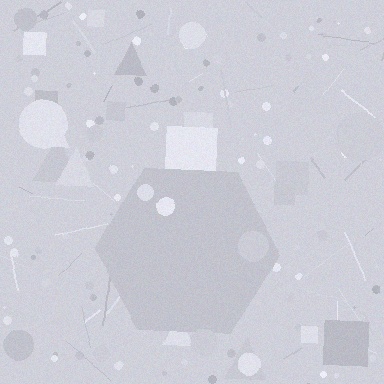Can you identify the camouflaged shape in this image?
The camouflaged shape is a hexagon.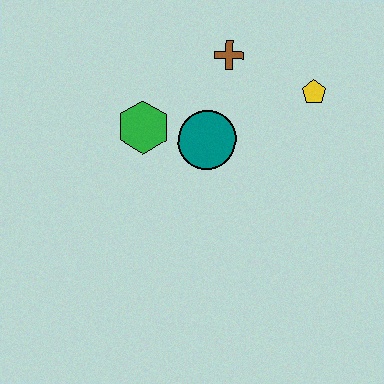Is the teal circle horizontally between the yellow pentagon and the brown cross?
No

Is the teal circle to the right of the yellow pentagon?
No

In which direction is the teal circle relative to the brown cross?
The teal circle is below the brown cross.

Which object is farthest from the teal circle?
The yellow pentagon is farthest from the teal circle.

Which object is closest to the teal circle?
The green hexagon is closest to the teal circle.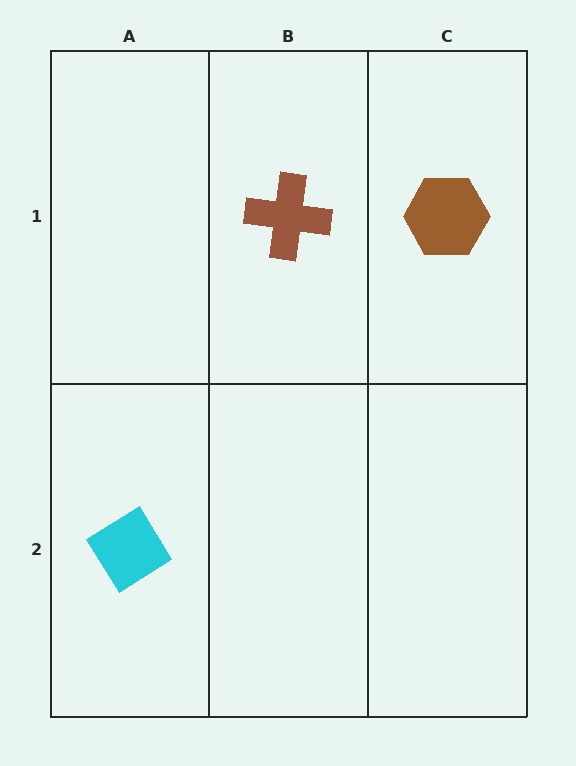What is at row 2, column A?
A cyan diamond.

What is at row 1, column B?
A brown cross.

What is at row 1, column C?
A brown hexagon.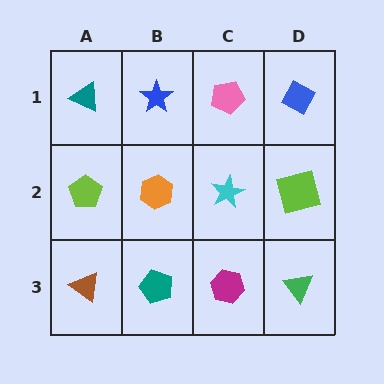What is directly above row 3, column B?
An orange hexagon.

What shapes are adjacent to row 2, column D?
A blue diamond (row 1, column D), a green triangle (row 3, column D), a cyan star (row 2, column C).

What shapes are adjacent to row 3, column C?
A cyan star (row 2, column C), a teal pentagon (row 3, column B), a green triangle (row 3, column D).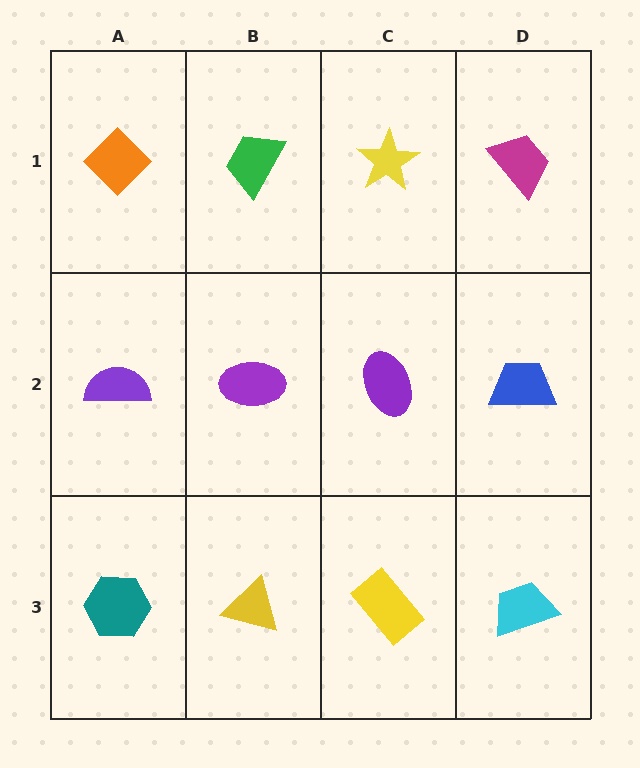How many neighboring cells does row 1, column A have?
2.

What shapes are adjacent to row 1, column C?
A purple ellipse (row 2, column C), a green trapezoid (row 1, column B), a magenta trapezoid (row 1, column D).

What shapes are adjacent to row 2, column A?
An orange diamond (row 1, column A), a teal hexagon (row 3, column A), a purple ellipse (row 2, column B).